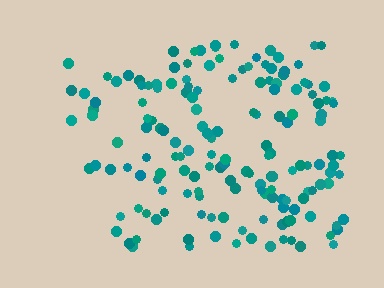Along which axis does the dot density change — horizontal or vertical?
Horizontal.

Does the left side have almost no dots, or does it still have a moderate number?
Still a moderate number, just noticeably fewer than the right.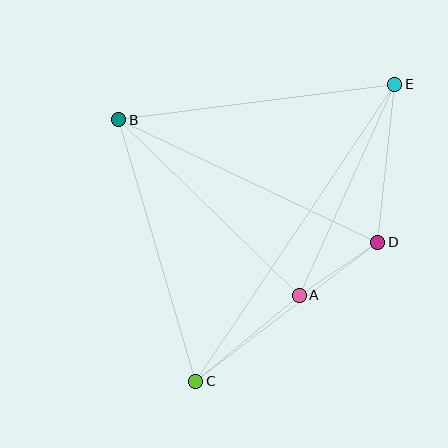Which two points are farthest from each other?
Points C and E are farthest from each other.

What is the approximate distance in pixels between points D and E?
The distance between D and E is approximately 159 pixels.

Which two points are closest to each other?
Points A and D are closest to each other.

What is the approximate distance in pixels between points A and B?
The distance between A and B is approximately 252 pixels.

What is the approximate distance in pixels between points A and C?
The distance between A and C is approximately 134 pixels.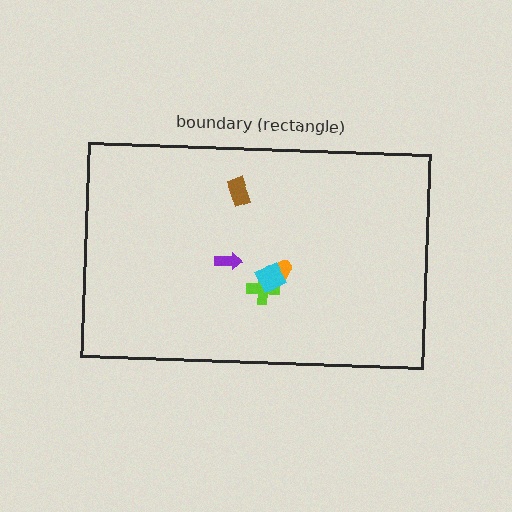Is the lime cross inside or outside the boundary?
Inside.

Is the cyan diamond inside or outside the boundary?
Inside.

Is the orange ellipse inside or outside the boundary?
Inside.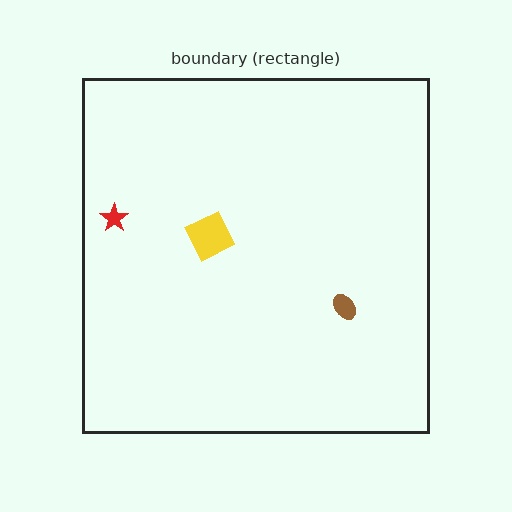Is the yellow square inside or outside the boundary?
Inside.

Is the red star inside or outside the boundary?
Inside.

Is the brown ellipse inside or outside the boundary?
Inside.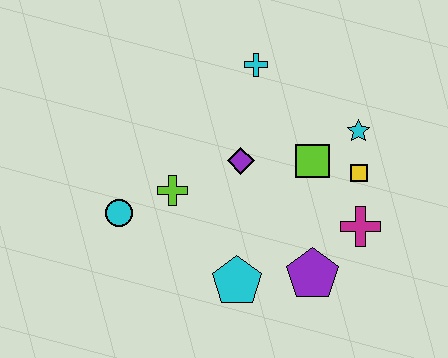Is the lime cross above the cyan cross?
No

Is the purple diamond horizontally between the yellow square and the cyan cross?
No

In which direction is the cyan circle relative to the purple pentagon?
The cyan circle is to the left of the purple pentagon.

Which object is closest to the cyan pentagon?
The purple pentagon is closest to the cyan pentagon.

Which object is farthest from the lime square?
The cyan circle is farthest from the lime square.